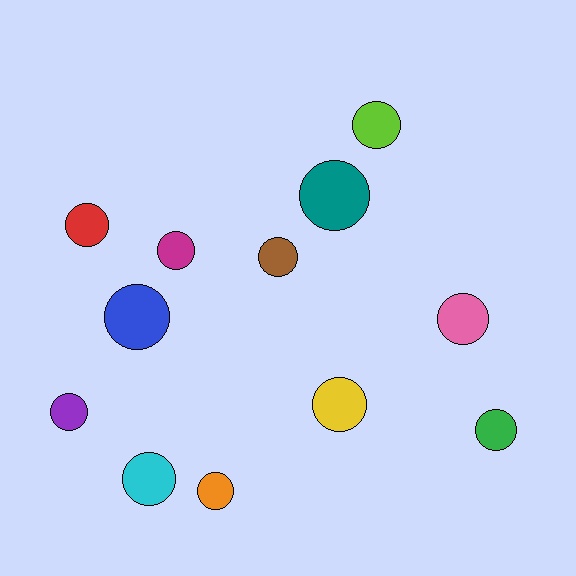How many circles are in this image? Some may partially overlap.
There are 12 circles.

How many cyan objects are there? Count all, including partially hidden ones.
There is 1 cyan object.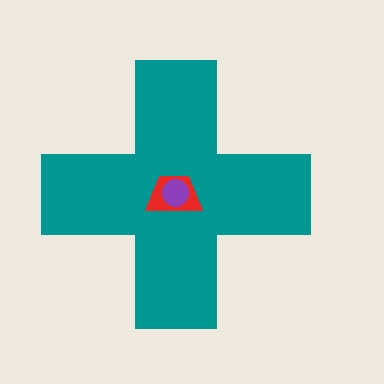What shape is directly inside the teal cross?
The red trapezoid.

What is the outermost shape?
The teal cross.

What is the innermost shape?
The purple circle.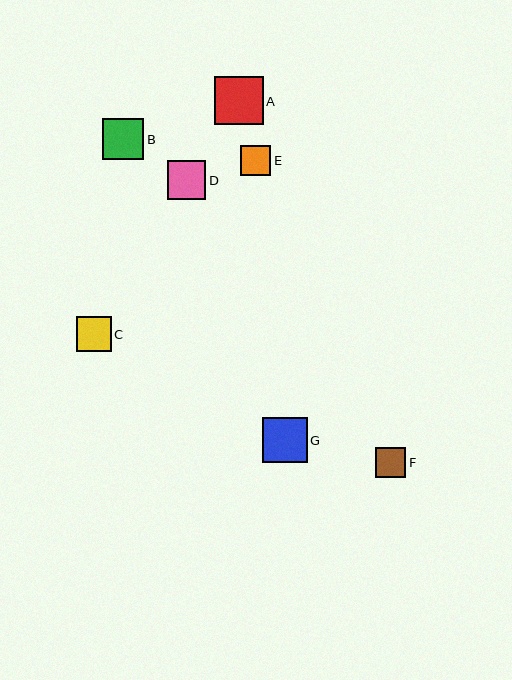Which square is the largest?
Square A is the largest with a size of approximately 49 pixels.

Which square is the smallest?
Square E is the smallest with a size of approximately 30 pixels.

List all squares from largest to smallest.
From largest to smallest: A, G, B, D, C, F, E.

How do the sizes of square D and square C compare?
Square D and square C are approximately the same size.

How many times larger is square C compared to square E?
Square C is approximately 1.2 times the size of square E.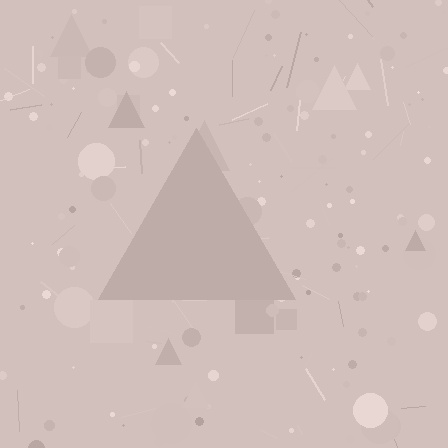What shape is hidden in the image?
A triangle is hidden in the image.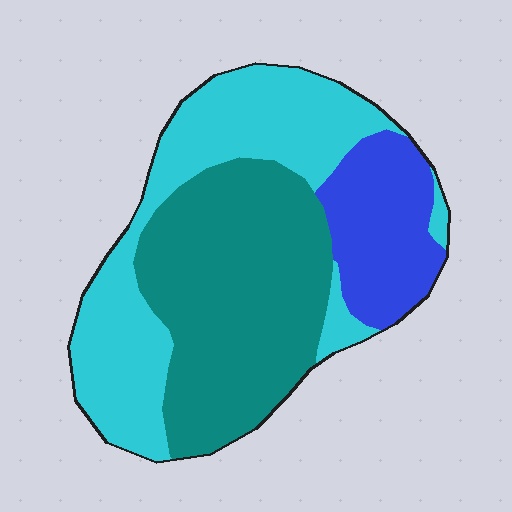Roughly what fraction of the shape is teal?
Teal takes up about two fifths (2/5) of the shape.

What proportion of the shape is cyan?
Cyan covers roughly 40% of the shape.